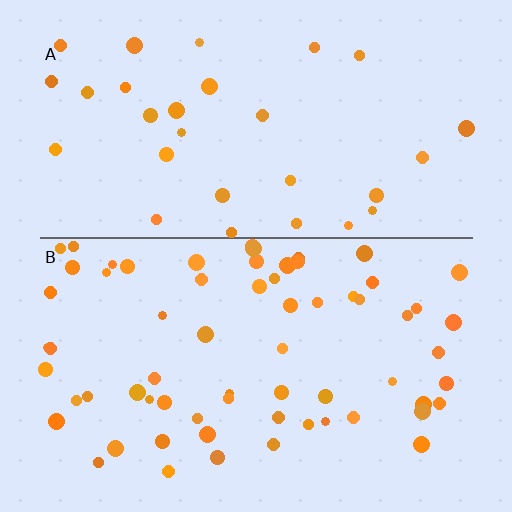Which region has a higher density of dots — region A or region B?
B (the bottom).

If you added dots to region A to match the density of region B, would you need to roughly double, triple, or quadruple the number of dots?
Approximately double.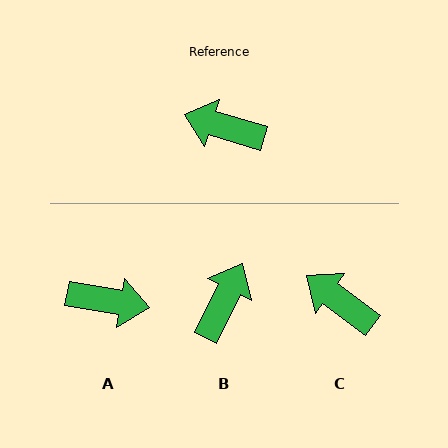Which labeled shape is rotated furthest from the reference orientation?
A, about 173 degrees away.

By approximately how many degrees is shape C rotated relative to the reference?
Approximately 20 degrees clockwise.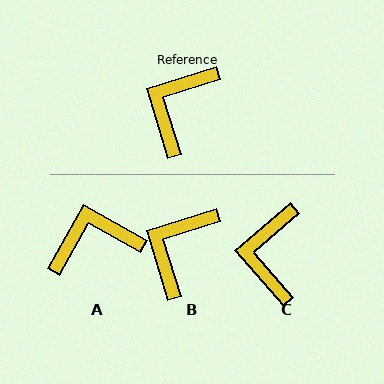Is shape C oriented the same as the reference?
No, it is off by about 24 degrees.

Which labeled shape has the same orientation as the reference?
B.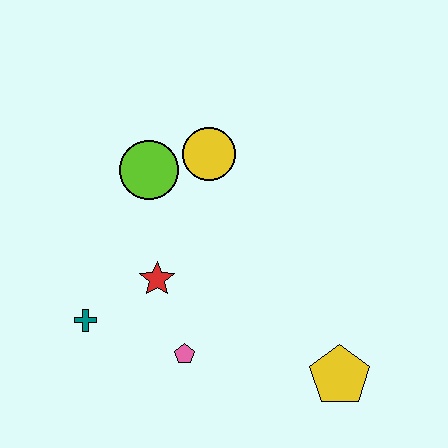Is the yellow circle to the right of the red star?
Yes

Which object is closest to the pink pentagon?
The red star is closest to the pink pentagon.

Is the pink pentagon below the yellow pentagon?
No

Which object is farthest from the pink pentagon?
The yellow circle is farthest from the pink pentagon.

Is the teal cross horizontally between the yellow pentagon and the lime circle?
No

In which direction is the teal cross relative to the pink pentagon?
The teal cross is to the left of the pink pentagon.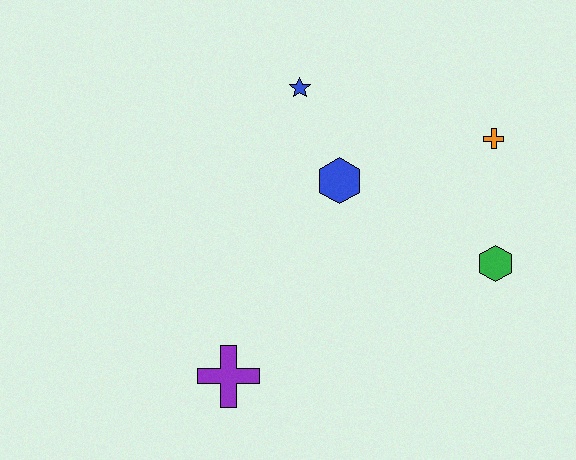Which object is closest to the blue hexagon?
The blue star is closest to the blue hexagon.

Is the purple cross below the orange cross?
Yes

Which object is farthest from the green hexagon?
The purple cross is farthest from the green hexagon.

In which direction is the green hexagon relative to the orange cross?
The green hexagon is below the orange cross.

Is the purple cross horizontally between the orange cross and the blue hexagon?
No